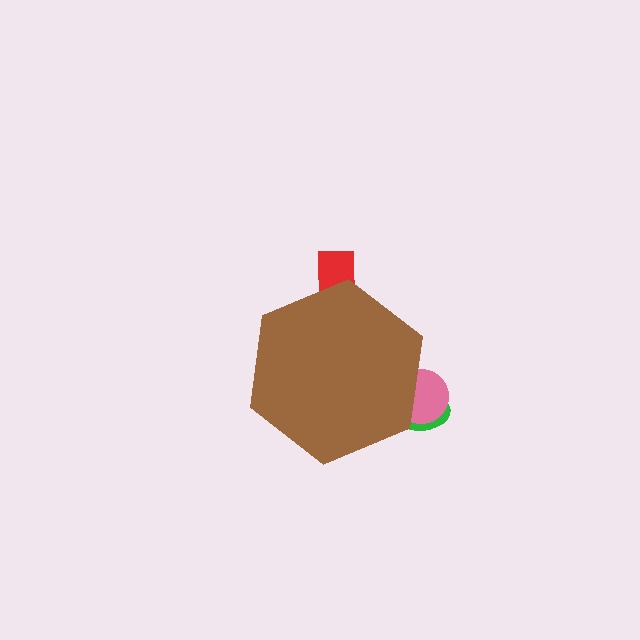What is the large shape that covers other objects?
A brown hexagon.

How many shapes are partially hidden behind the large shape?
3 shapes are partially hidden.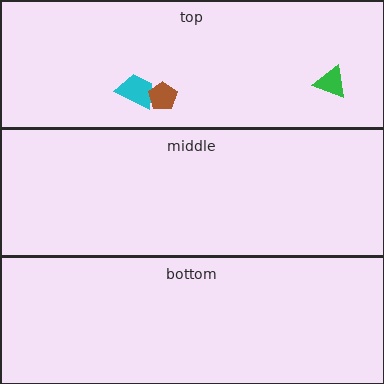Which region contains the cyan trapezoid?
The top region.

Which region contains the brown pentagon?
The top region.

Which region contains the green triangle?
The top region.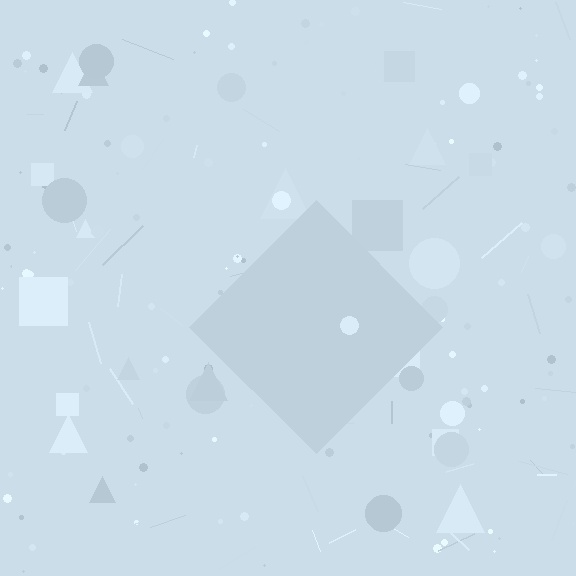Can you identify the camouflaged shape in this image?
The camouflaged shape is a diamond.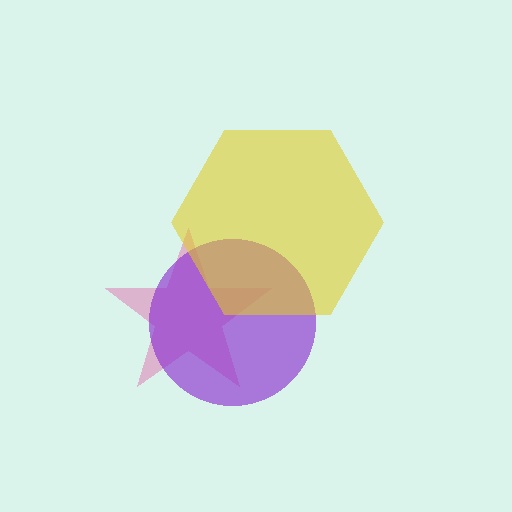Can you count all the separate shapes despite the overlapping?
Yes, there are 3 separate shapes.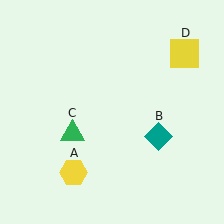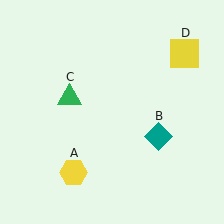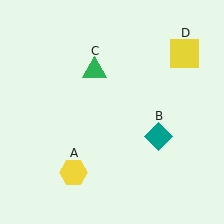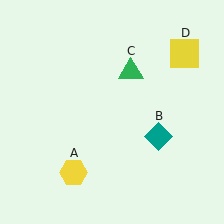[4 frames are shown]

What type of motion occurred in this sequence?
The green triangle (object C) rotated clockwise around the center of the scene.